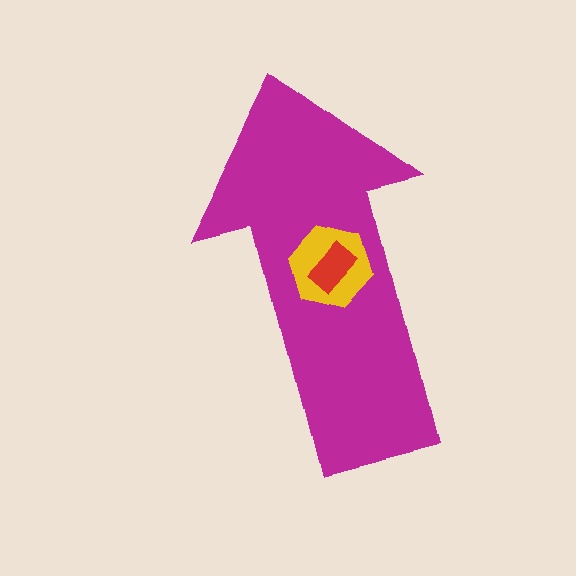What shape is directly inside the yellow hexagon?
The red rectangle.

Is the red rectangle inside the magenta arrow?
Yes.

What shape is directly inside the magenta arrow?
The yellow hexagon.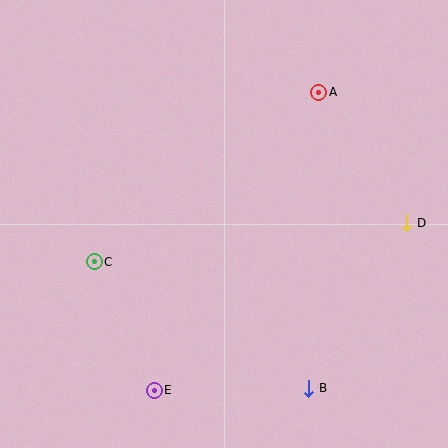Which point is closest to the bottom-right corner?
Point B is closest to the bottom-right corner.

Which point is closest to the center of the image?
Point C at (94, 262) is closest to the center.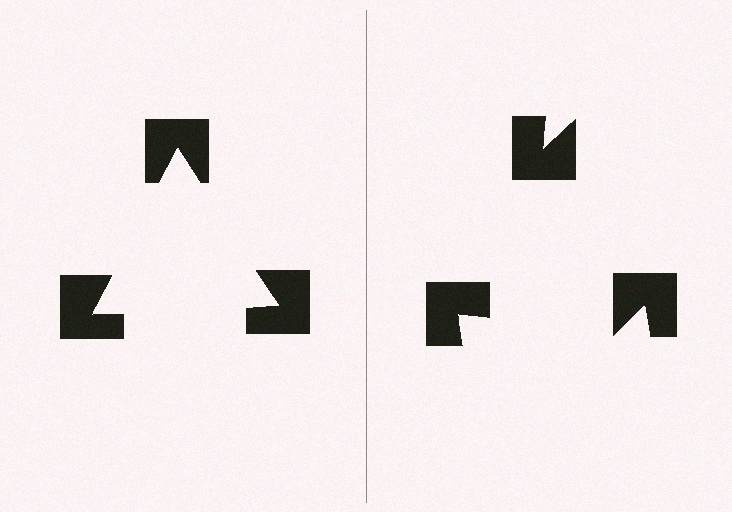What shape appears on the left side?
An illusory triangle.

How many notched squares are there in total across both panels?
6 — 3 on each side.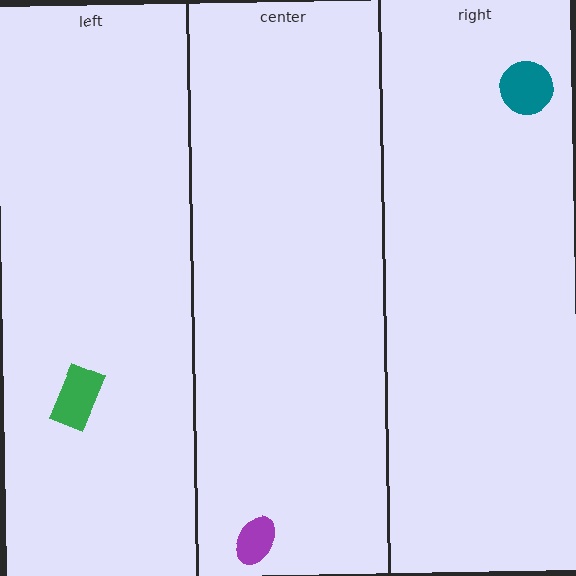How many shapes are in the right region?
1.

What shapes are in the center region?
The purple ellipse.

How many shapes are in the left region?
1.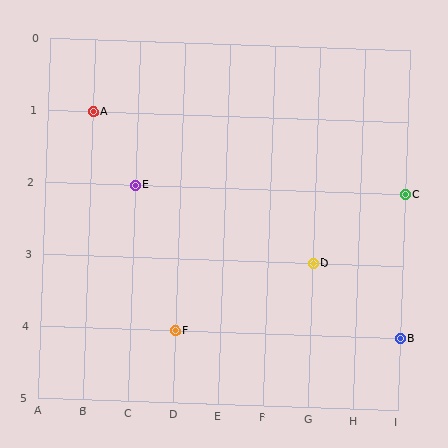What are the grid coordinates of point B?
Point B is at grid coordinates (I, 4).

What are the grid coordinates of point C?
Point C is at grid coordinates (I, 2).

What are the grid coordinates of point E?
Point E is at grid coordinates (C, 2).